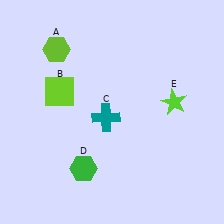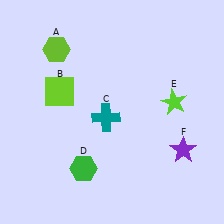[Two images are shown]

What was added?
A purple star (F) was added in Image 2.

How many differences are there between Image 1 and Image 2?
There is 1 difference between the two images.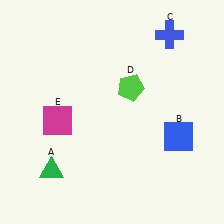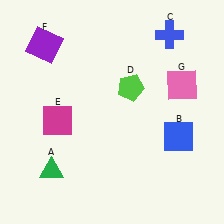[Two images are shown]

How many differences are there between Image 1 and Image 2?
There are 2 differences between the two images.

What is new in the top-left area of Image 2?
A purple square (F) was added in the top-left area of Image 2.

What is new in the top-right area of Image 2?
A pink square (G) was added in the top-right area of Image 2.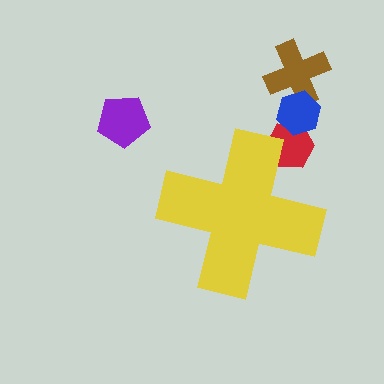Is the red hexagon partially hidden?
Yes, the red hexagon is partially hidden behind the yellow cross.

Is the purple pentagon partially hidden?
No, the purple pentagon is fully visible.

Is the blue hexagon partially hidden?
No, the blue hexagon is fully visible.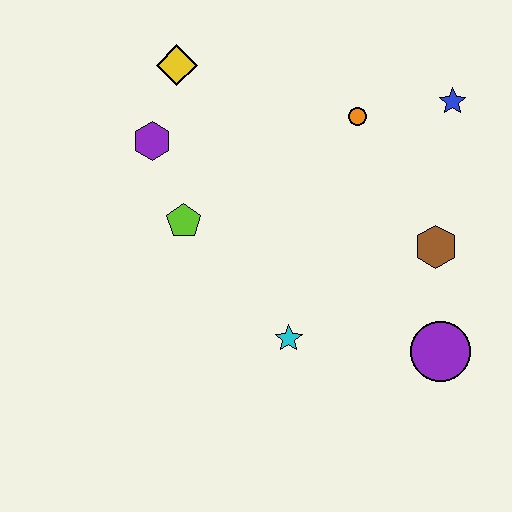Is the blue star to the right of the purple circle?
Yes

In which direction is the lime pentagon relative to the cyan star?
The lime pentagon is above the cyan star.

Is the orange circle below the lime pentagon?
No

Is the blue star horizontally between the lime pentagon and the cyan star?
No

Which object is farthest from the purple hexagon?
The purple circle is farthest from the purple hexagon.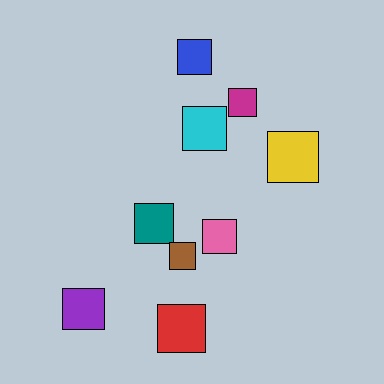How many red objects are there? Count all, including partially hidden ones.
There is 1 red object.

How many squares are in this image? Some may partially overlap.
There are 9 squares.